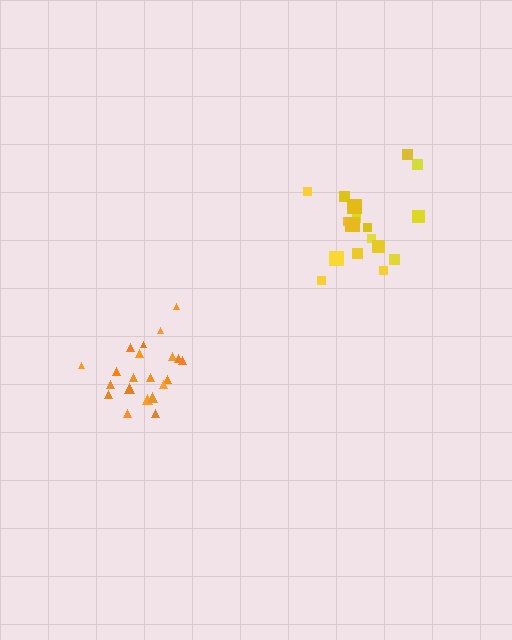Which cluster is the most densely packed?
Orange.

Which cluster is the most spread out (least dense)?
Yellow.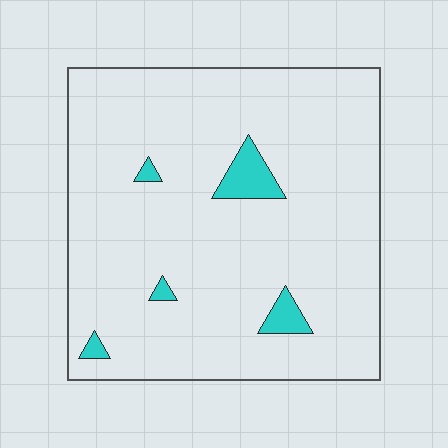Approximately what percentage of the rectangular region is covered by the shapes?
Approximately 5%.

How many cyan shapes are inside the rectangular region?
5.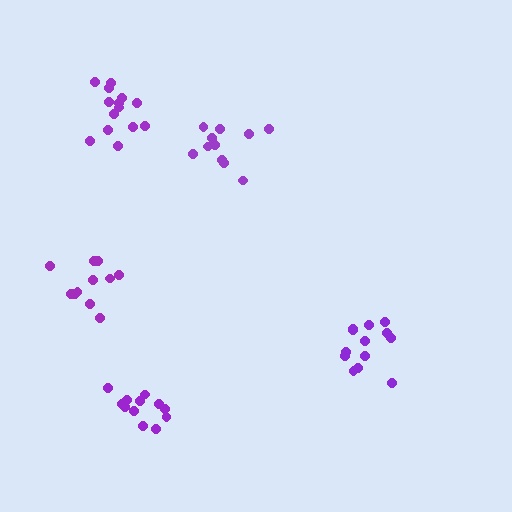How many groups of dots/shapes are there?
There are 5 groups.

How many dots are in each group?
Group 1: 14 dots, Group 2: 13 dots, Group 3: 11 dots, Group 4: 11 dots, Group 5: 12 dots (61 total).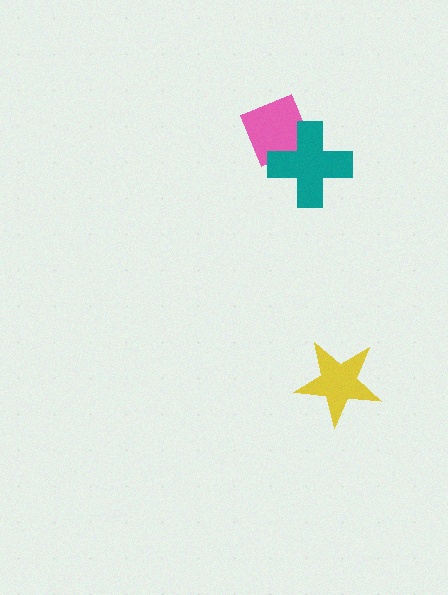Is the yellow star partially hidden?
No, no other shape covers it.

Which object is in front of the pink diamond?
The teal cross is in front of the pink diamond.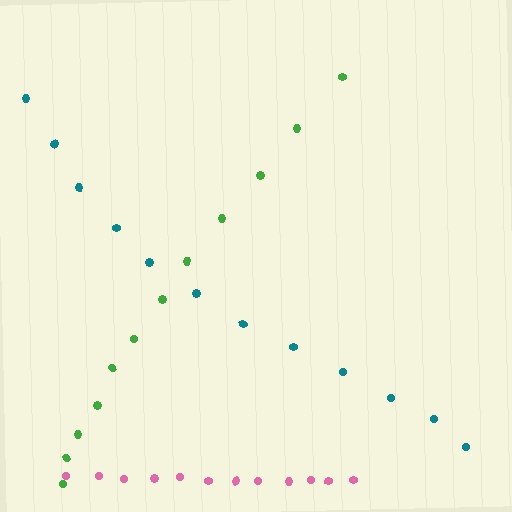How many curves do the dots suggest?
There are 3 distinct paths.